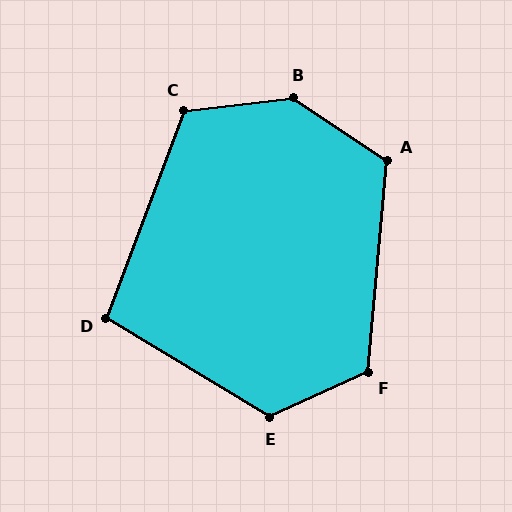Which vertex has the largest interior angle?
B, at approximately 140 degrees.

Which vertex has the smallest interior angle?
D, at approximately 101 degrees.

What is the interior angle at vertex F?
Approximately 119 degrees (obtuse).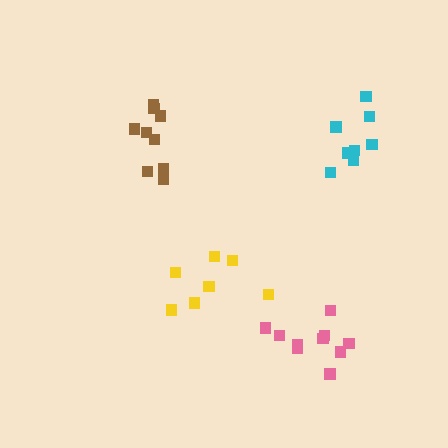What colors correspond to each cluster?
The clusters are colored: brown, yellow, pink, cyan.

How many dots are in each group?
Group 1: 9 dots, Group 2: 7 dots, Group 3: 10 dots, Group 4: 8 dots (34 total).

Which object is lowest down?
The pink cluster is bottommost.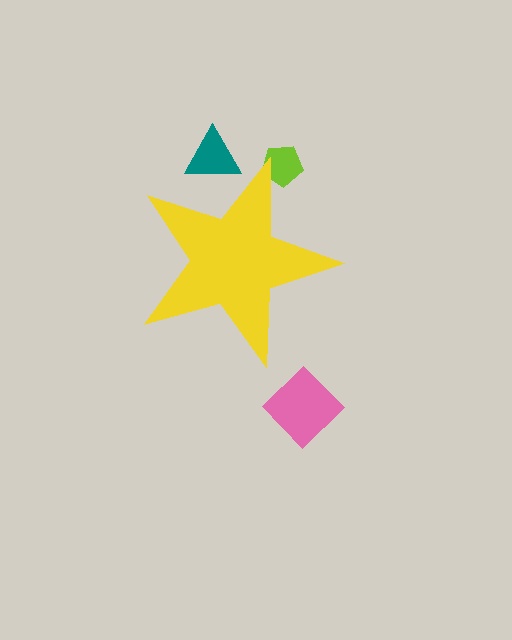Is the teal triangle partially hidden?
Yes, the teal triangle is partially hidden behind the yellow star.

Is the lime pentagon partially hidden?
Yes, the lime pentagon is partially hidden behind the yellow star.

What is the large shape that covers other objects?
A yellow star.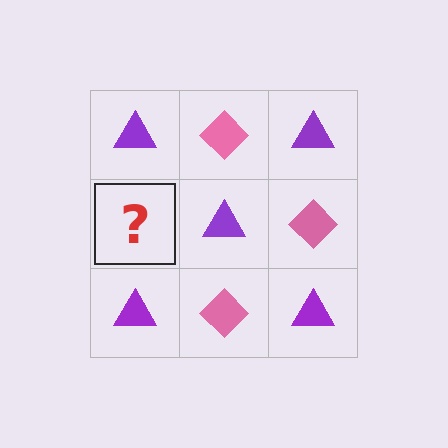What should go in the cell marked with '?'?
The missing cell should contain a pink diamond.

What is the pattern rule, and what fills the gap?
The rule is that it alternates purple triangle and pink diamond in a checkerboard pattern. The gap should be filled with a pink diamond.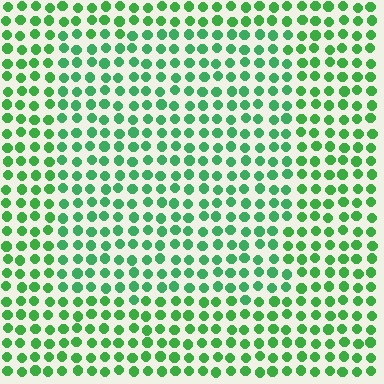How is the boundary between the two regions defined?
The boundary is defined purely by a slight shift in hue (about 17 degrees). Spacing, size, and orientation are identical on both sides.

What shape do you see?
I see a rectangle.